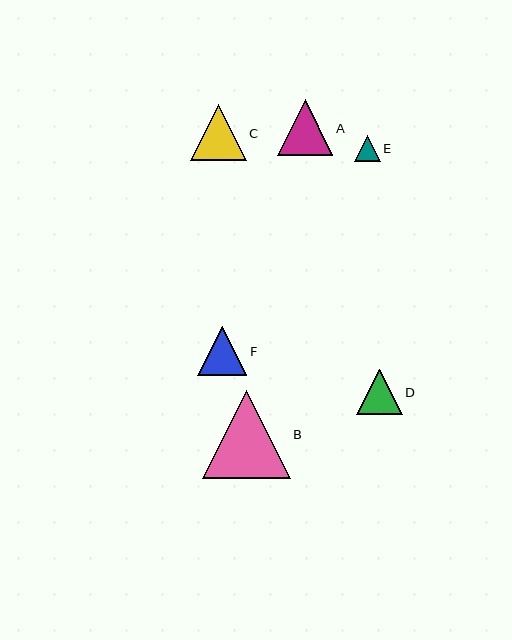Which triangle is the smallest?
Triangle E is the smallest with a size of approximately 26 pixels.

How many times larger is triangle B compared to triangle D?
Triangle B is approximately 1.9 times the size of triangle D.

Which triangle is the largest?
Triangle B is the largest with a size of approximately 88 pixels.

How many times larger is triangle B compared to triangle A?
Triangle B is approximately 1.6 times the size of triangle A.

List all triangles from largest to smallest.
From largest to smallest: B, C, A, F, D, E.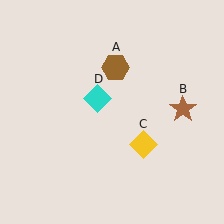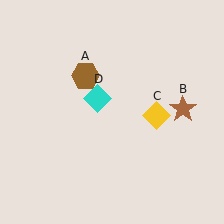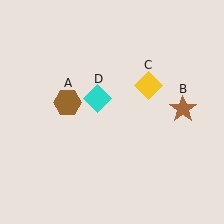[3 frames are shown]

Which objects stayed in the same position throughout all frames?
Brown star (object B) and cyan diamond (object D) remained stationary.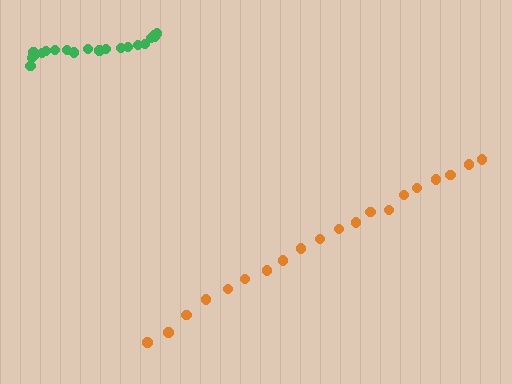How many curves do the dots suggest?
There are 2 distinct paths.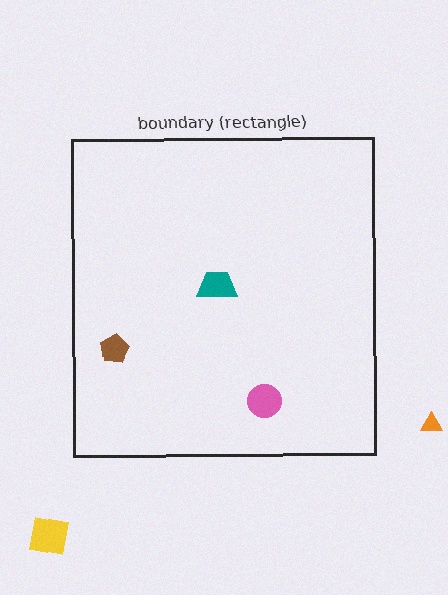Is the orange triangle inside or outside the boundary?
Outside.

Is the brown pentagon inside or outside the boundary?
Inside.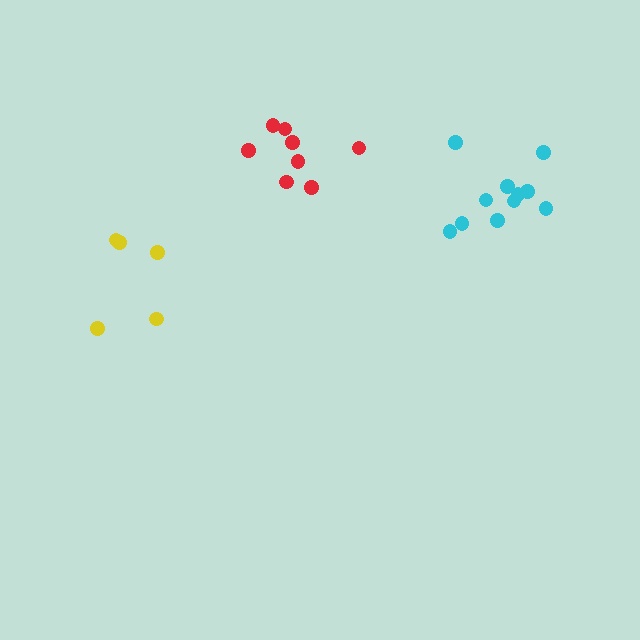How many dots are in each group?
Group 1: 8 dots, Group 2: 5 dots, Group 3: 11 dots (24 total).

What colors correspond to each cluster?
The clusters are colored: red, yellow, cyan.